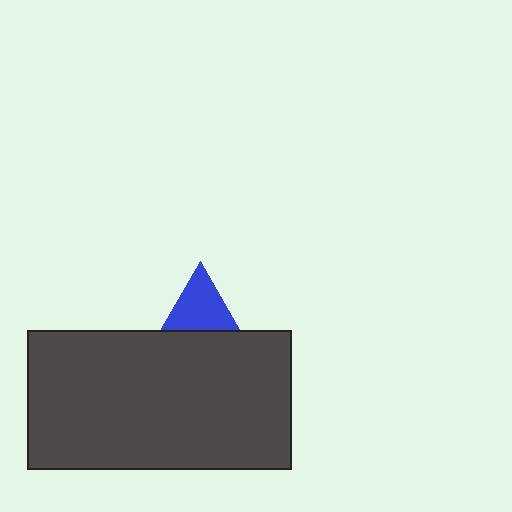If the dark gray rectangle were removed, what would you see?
You would see the complete blue triangle.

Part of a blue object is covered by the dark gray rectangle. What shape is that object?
It is a triangle.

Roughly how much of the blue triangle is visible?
A small part of it is visible (roughly 32%).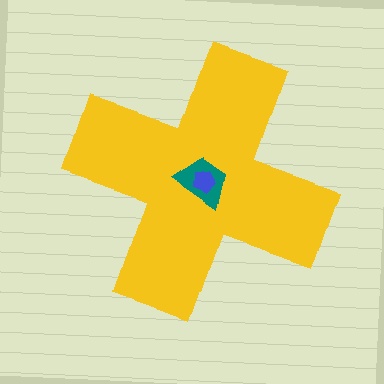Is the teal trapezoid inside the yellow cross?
Yes.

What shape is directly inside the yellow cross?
The teal trapezoid.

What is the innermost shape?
The blue pentagon.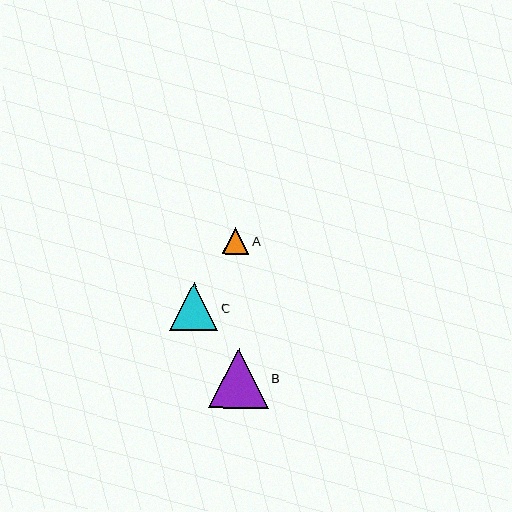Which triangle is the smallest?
Triangle A is the smallest with a size of approximately 26 pixels.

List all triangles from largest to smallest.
From largest to smallest: B, C, A.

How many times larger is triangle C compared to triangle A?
Triangle C is approximately 1.8 times the size of triangle A.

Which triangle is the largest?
Triangle B is the largest with a size of approximately 60 pixels.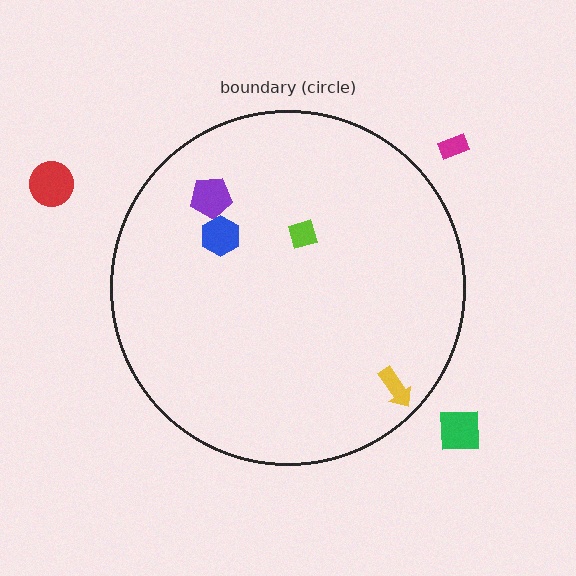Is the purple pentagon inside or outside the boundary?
Inside.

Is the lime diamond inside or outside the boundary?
Inside.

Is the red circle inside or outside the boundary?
Outside.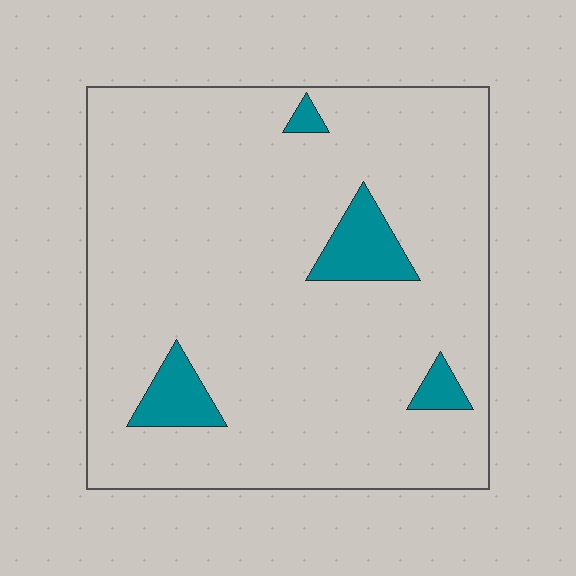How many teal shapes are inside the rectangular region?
4.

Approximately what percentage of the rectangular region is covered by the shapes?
Approximately 10%.